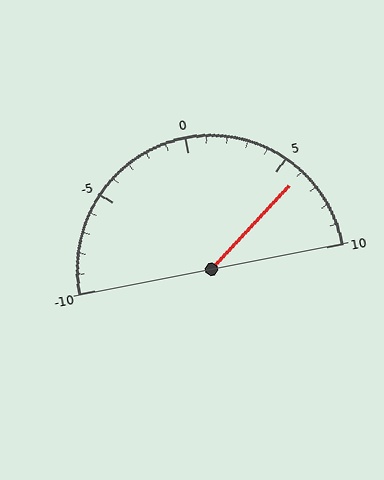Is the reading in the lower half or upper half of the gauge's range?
The reading is in the upper half of the range (-10 to 10).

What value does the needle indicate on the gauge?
The needle indicates approximately 6.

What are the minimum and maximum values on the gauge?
The gauge ranges from -10 to 10.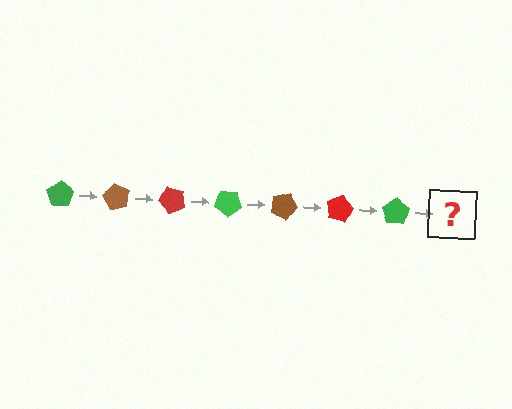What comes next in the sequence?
The next element should be a brown pentagon, rotated 420 degrees from the start.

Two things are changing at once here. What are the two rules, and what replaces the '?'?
The two rules are that it rotates 60 degrees each step and the color cycles through green, brown, and red. The '?' should be a brown pentagon, rotated 420 degrees from the start.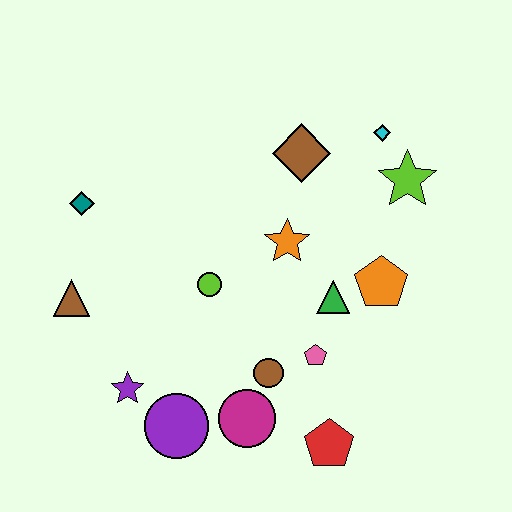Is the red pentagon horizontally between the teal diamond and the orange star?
No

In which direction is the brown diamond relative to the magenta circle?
The brown diamond is above the magenta circle.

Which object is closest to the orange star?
The green triangle is closest to the orange star.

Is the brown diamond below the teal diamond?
No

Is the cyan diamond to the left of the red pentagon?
No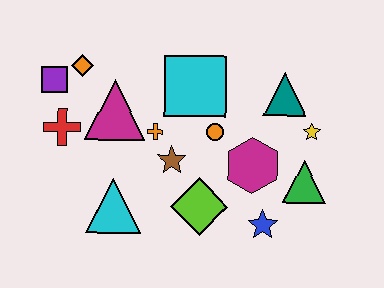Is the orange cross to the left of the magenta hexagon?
Yes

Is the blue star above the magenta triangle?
No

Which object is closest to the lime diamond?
The brown star is closest to the lime diamond.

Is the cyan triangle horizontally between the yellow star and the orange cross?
No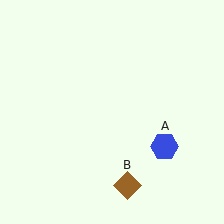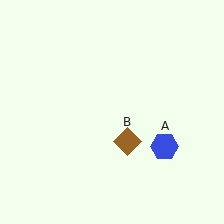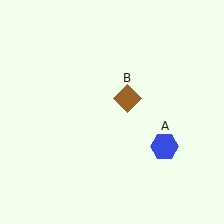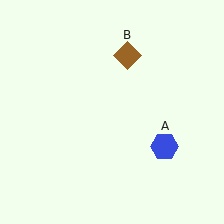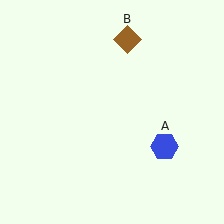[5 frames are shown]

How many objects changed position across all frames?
1 object changed position: brown diamond (object B).